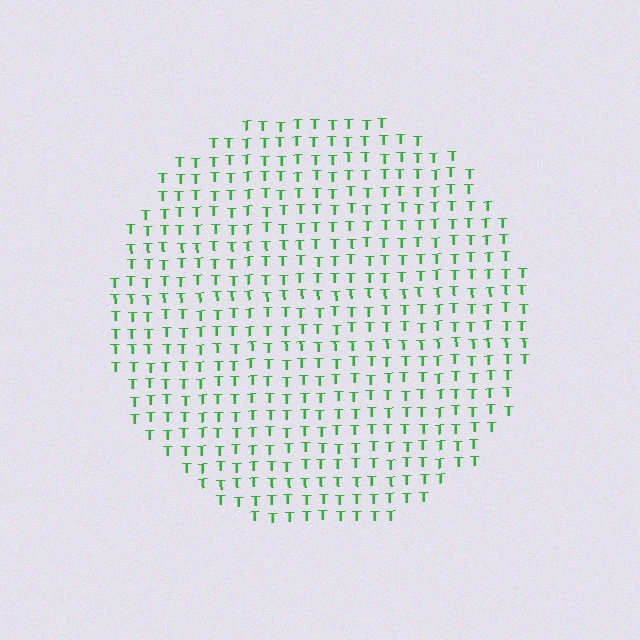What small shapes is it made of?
It is made of small letter T's.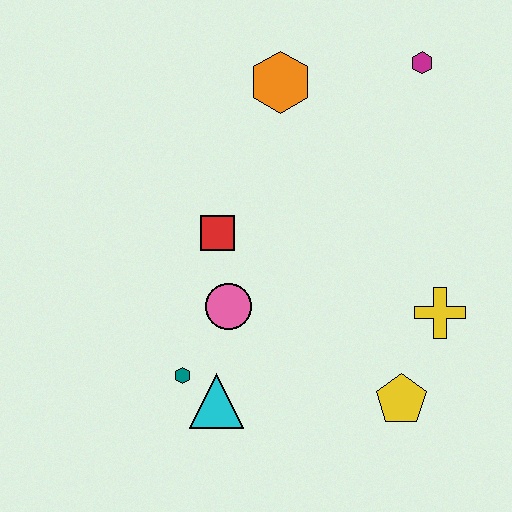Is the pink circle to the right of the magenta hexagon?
No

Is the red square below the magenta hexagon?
Yes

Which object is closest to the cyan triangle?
The teal hexagon is closest to the cyan triangle.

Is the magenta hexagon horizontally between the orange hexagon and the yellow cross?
Yes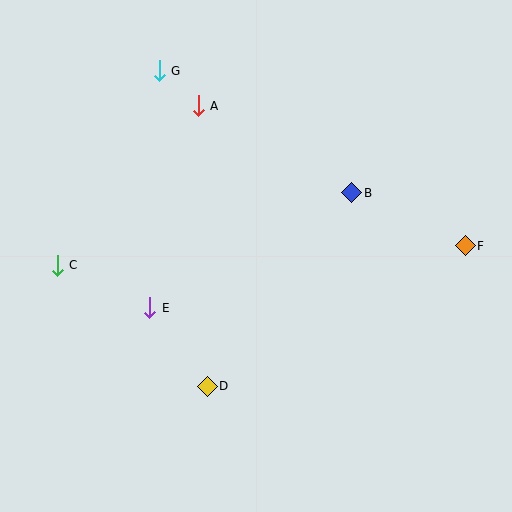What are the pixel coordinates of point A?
Point A is at (198, 106).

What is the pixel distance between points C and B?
The distance between C and B is 303 pixels.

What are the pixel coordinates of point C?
Point C is at (57, 265).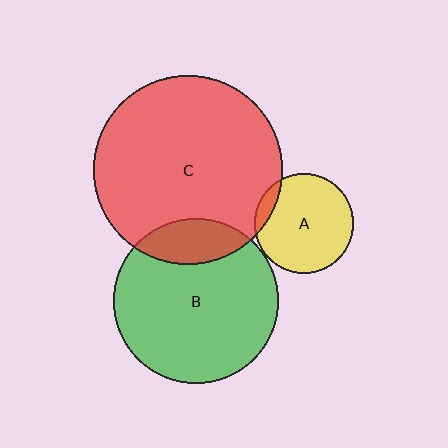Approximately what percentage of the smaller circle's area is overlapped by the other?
Approximately 15%.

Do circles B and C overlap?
Yes.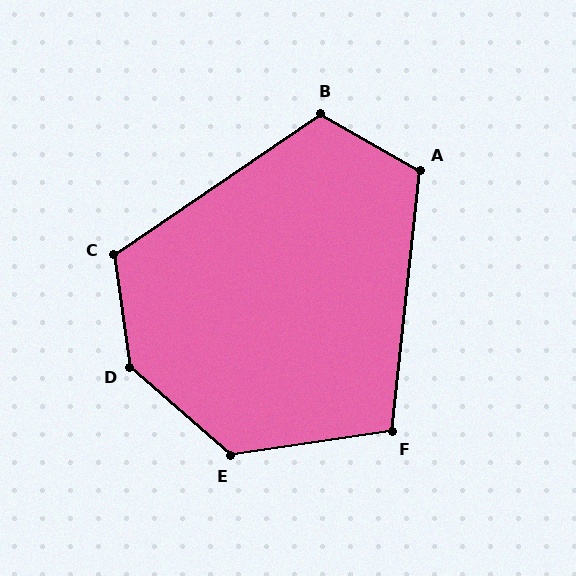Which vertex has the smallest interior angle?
F, at approximately 105 degrees.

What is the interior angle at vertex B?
Approximately 116 degrees (obtuse).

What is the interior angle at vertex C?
Approximately 116 degrees (obtuse).